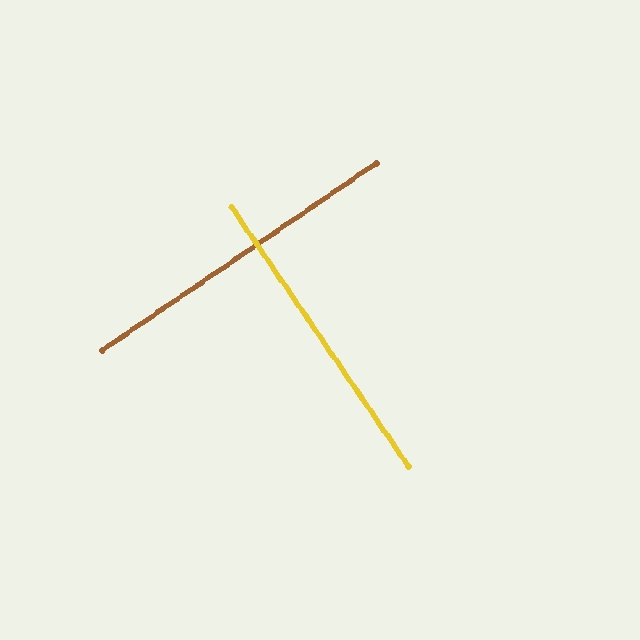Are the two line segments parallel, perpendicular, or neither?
Perpendicular — they meet at approximately 90°.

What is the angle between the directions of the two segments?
Approximately 90 degrees.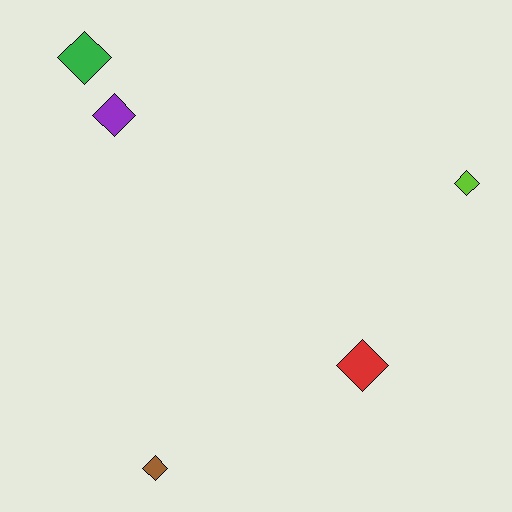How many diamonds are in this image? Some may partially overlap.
There are 5 diamonds.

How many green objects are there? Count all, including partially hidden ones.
There is 1 green object.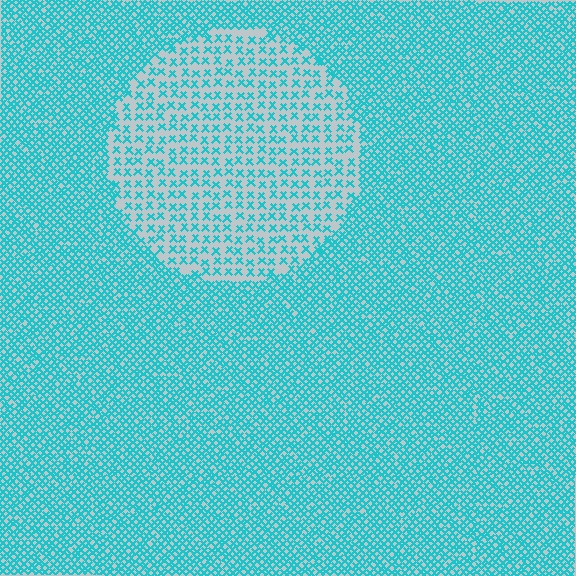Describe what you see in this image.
The image contains small cyan elements arranged at two different densities. A circle-shaped region is visible where the elements are less densely packed than the surrounding area.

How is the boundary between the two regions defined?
The boundary is defined by a change in element density (approximately 2.4x ratio). All elements are the same color, size, and shape.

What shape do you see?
I see a circle.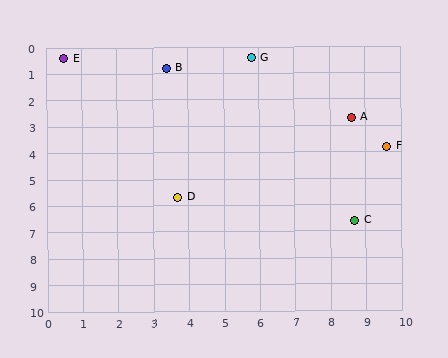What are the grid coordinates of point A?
Point A is at approximately (8.6, 2.7).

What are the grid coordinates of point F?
Point F is at approximately (9.6, 3.8).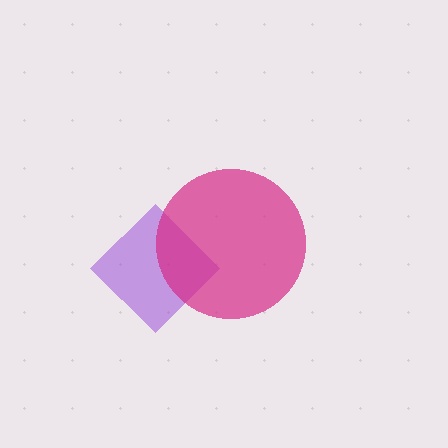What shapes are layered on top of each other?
The layered shapes are: a purple diamond, a magenta circle.